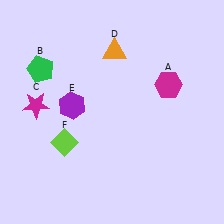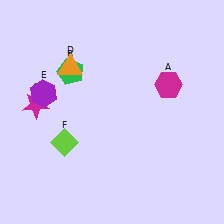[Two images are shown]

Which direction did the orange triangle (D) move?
The orange triangle (D) moved left.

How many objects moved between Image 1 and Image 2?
3 objects moved between the two images.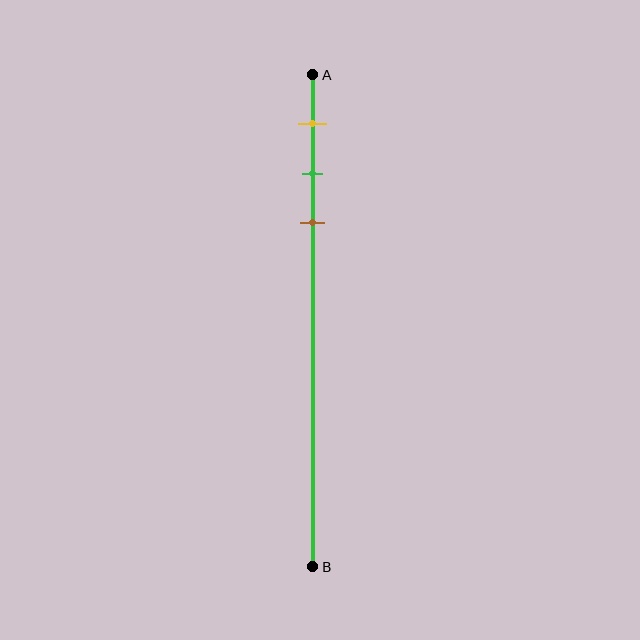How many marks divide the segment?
There are 3 marks dividing the segment.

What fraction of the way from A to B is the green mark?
The green mark is approximately 20% (0.2) of the way from A to B.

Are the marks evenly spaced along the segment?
Yes, the marks are approximately evenly spaced.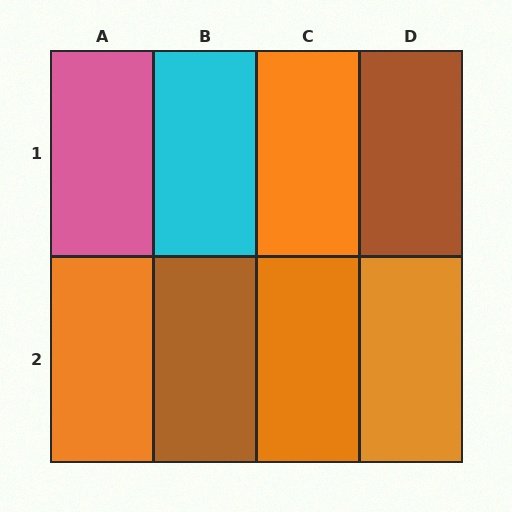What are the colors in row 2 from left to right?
Orange, brown, orange, orange.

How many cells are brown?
2 cells are brown.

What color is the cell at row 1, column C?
Orange.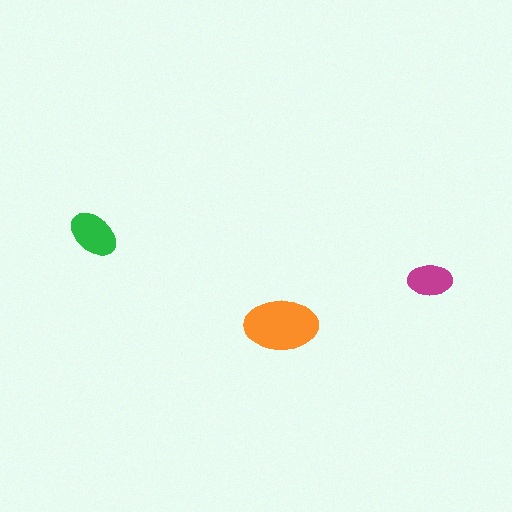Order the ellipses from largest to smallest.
the orange one, the green one, the magenta one.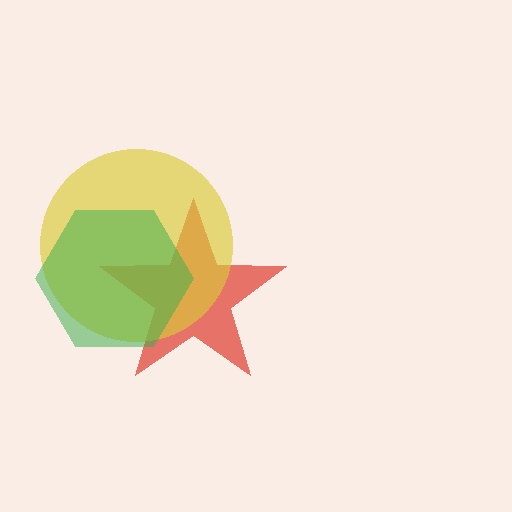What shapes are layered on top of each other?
The layered shapes are: a red star, a yellow circle, a green hexagon.